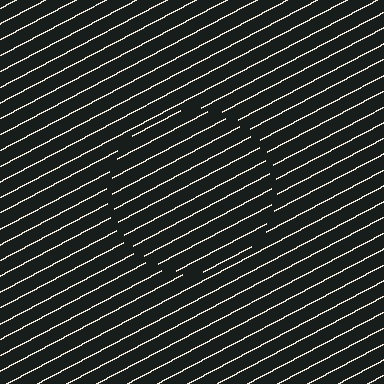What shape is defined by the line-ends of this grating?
An illusory circle. The interior of the shape contains the same grating, shifted by half a period — the contour is defined by the phase discontinuity where line-ends from the inner and outer gratings abut.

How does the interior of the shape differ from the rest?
The interior of the shape contains the same grating, shifted by half a period — the contour is defined by the phase discontinuity where line-ends from the inner and outer gratings abut.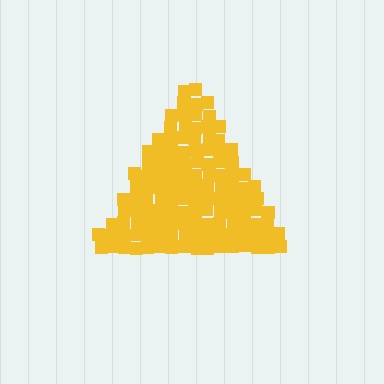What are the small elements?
The small elements are squares.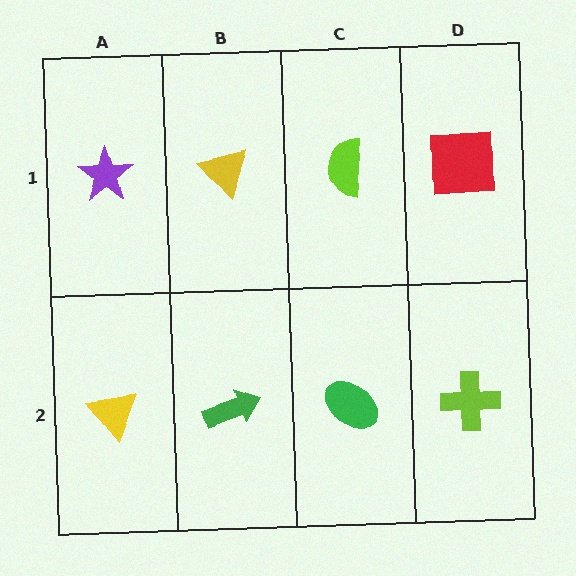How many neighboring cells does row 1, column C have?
3.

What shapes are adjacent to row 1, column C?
A green ellipse (row 2, column C), a yellow triangle (row 1, column B), a red square (row 1, column D).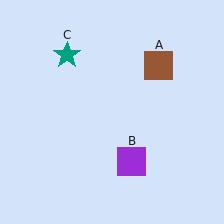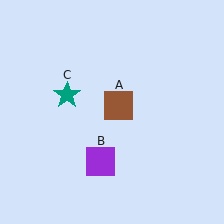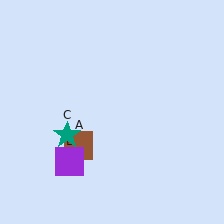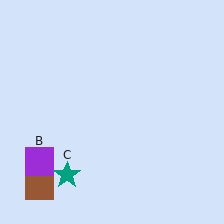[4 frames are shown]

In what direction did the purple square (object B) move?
The purple square (object B) moved left.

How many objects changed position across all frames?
3 objects changed position: brown square (object A), purple square (object B), teal star (object C).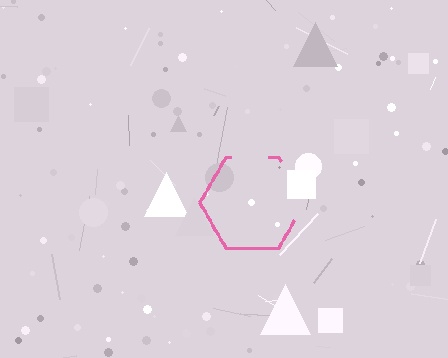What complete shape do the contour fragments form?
The contour fragments form a hexagon.